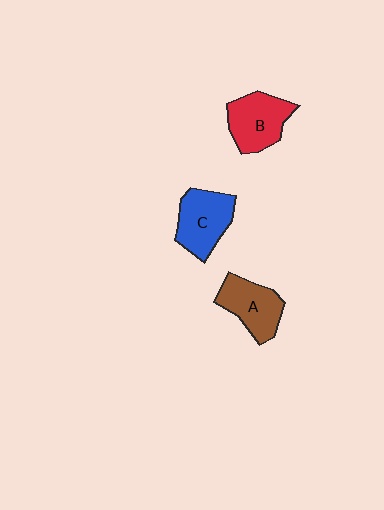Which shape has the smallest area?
Shape A (brown).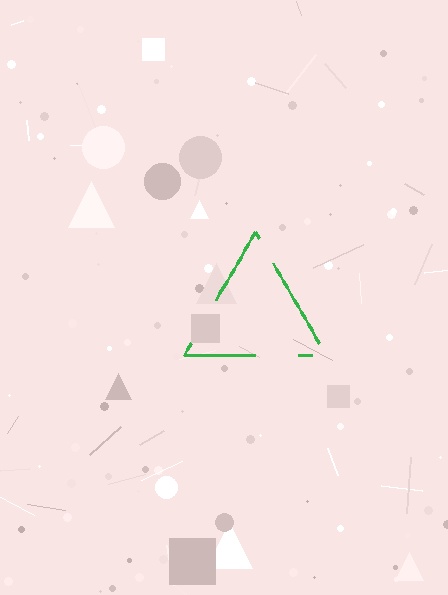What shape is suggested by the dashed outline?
The dashed outline suggests a triangle.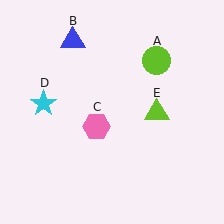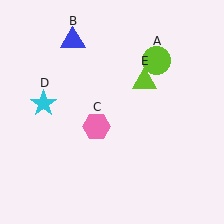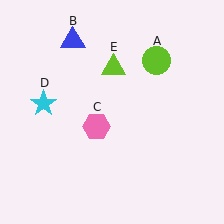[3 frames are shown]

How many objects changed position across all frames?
1 object changed position: lime triangle (object E).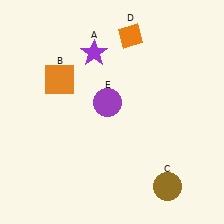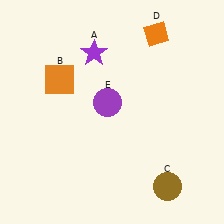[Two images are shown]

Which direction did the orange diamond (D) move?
The orange diamond (D) moved right.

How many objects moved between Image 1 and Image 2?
1 object moved between the two images.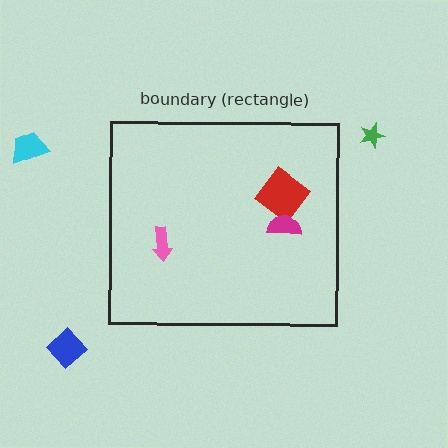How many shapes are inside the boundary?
3 inside, 3 outside.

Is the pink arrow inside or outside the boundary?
Inside.